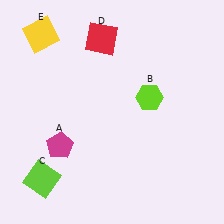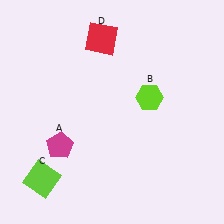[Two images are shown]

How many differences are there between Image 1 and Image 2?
There is 1 difference between the two images.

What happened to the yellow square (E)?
The yellow square (E) was removed in Image 2. It was in the top-left area of Image 1.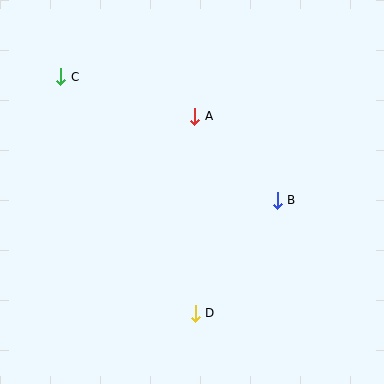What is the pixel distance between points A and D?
The distance between A and D is 197 pixels.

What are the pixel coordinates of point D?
Point D is at (195, 313).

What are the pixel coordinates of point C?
Point C is at (61, 77).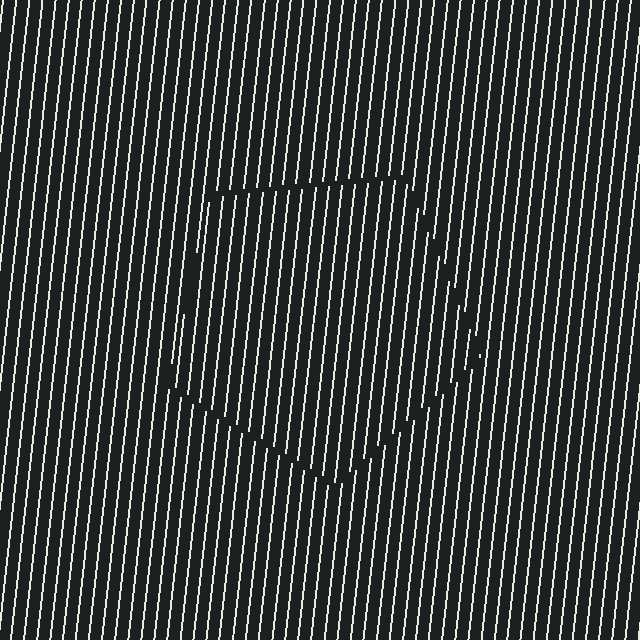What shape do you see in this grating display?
An illusory pentagon. The interior of the shape contains the same grating, shifted by half a period — the contour is defined by the phase discontinuity where line-ends from the inner and outer gratings abut.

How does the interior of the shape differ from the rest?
The interior of the shape contains the same grating, shifted by half a period — the contour is defined by the phase discontinuity where line-ends from the inner and outer gratings abut.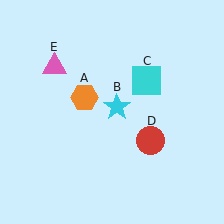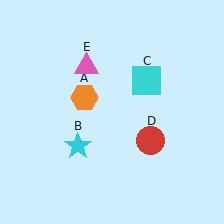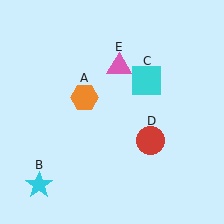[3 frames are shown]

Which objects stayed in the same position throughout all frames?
Orange hexagon (object A) and cyan square (object C) and red circle (object D) remained stationary.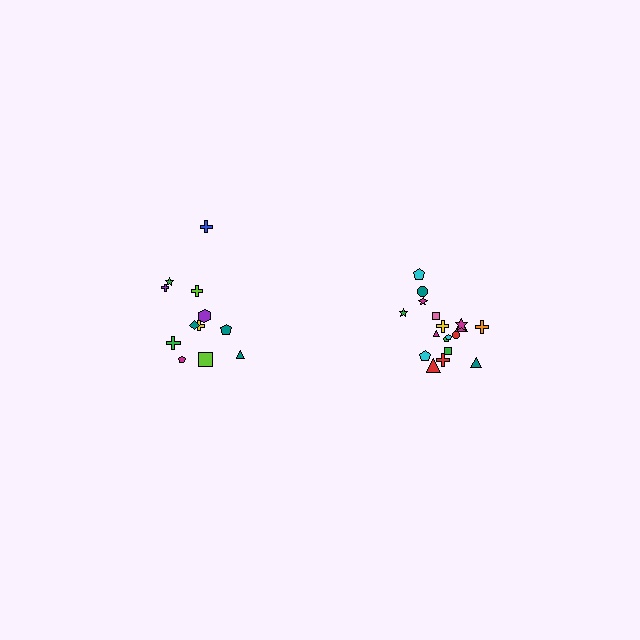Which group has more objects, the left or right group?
The right group.